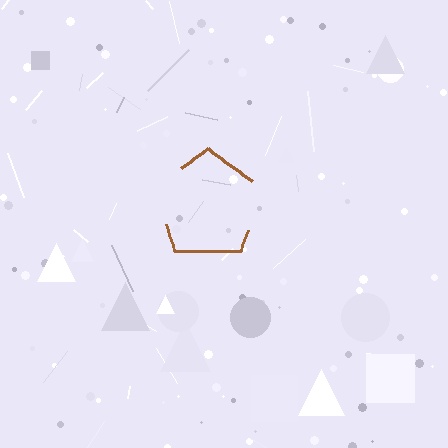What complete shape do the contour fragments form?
The contour fragments form a pentagon.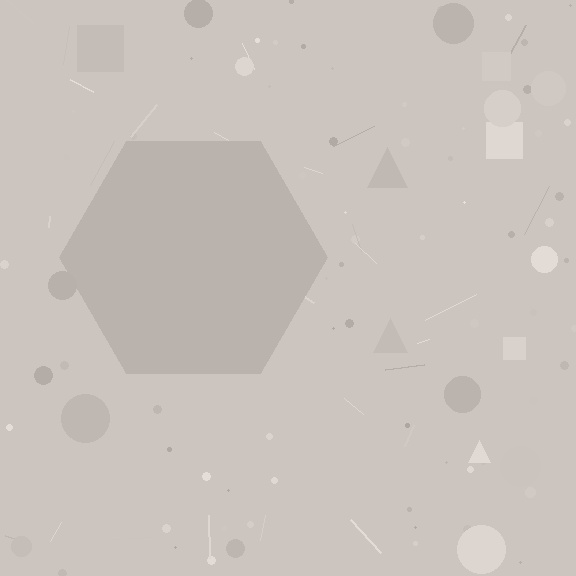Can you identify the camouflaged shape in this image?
The camouflaged shape is a hexagon.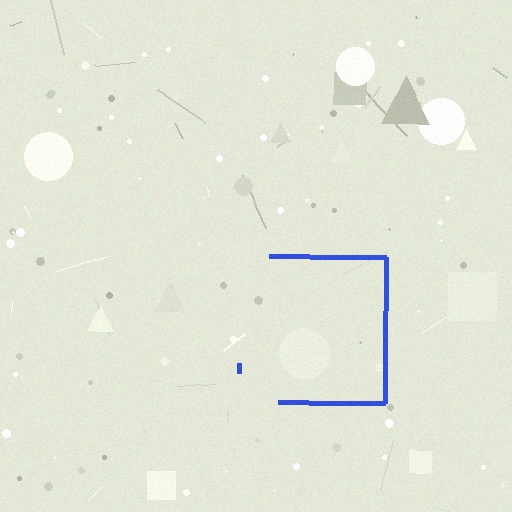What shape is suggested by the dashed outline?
The dashed outline suggests a square.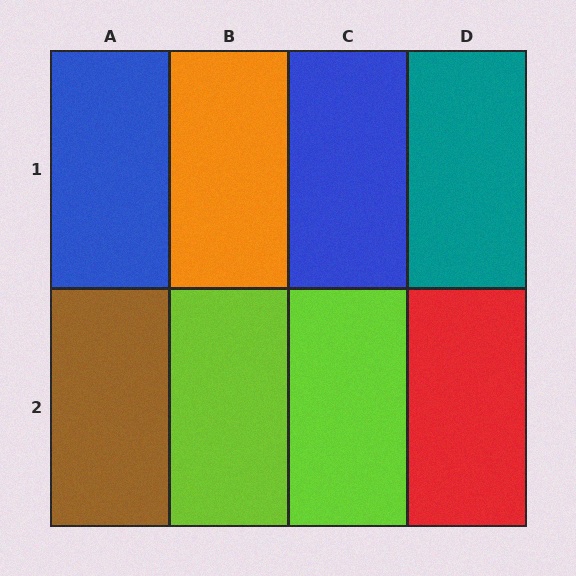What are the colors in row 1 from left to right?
Blue, orange, blue, teal.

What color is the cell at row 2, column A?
Brown.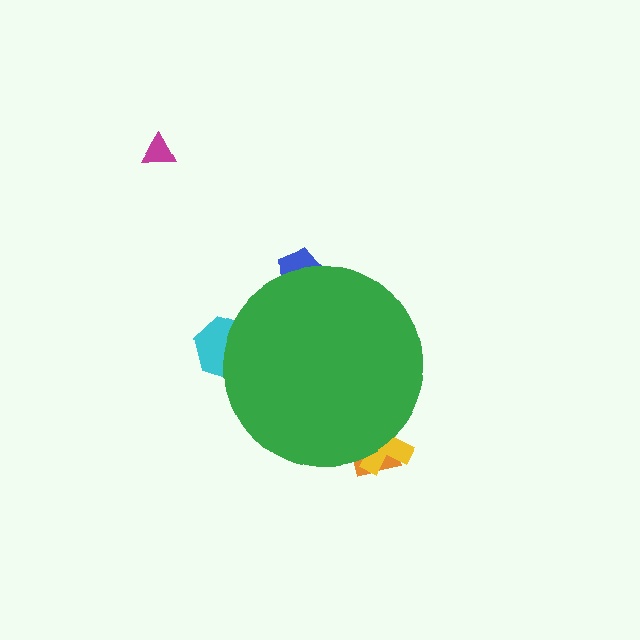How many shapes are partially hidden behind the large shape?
4 shapes are partially hidden.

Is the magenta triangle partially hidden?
No, the magenta triangle is fully visible.